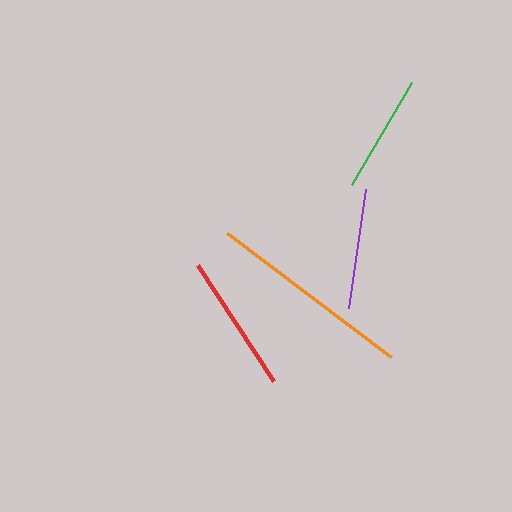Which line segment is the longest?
The orange line is the longest at approximately 205 pixels.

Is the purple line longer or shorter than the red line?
The red line is longer than the purple line.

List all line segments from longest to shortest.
From longest to shortest: orange, red, purple, green.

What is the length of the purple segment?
The purple segment is approximately 121 pixels long.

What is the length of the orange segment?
The orange segment is approximately 205 pixels long.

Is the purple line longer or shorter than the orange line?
The orange line is longer than the purple line.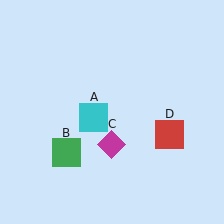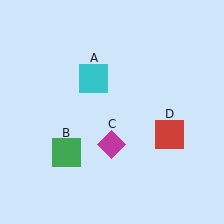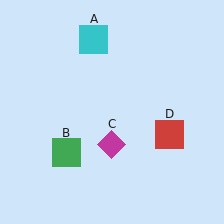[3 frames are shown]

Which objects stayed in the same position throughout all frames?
Green square (object B) and magenta diamond (object C) and red square (object D) remained stationary.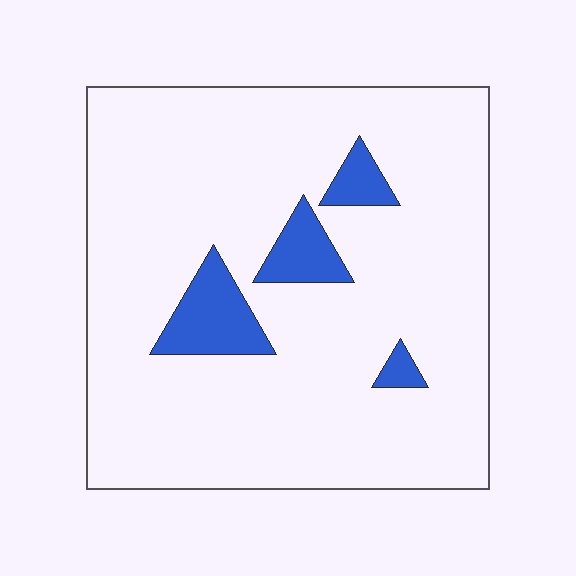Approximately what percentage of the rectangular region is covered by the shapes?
Approximately 10%.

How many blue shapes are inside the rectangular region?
4.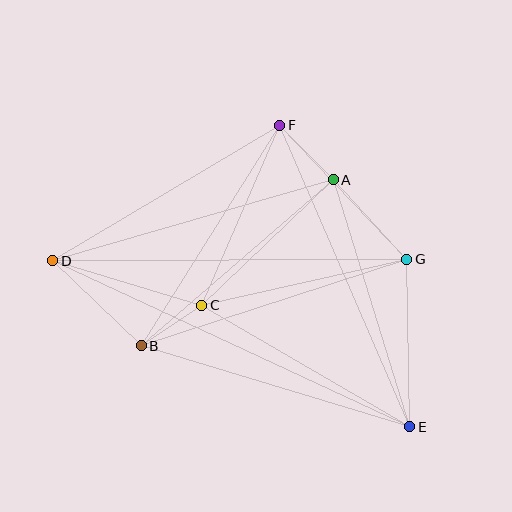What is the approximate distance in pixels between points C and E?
The distance between C and E is approximately 241 pixels.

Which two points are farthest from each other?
Points D and E are farthest from each other.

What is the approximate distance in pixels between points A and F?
The distance between A and F is approximately 77 pixels.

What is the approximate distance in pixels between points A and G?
The distance between A and G is approximately 108 pixels.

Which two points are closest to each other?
Points B and C are closest to each other.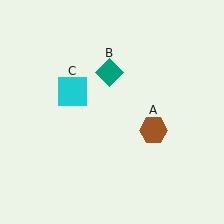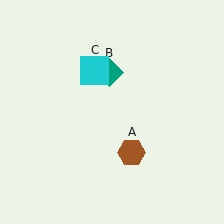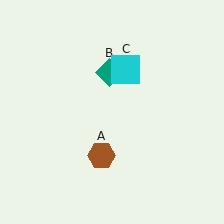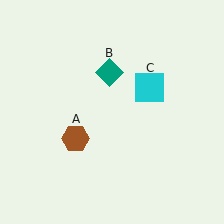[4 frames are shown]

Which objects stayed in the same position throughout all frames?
Teal diamond (object B) remained stationary.